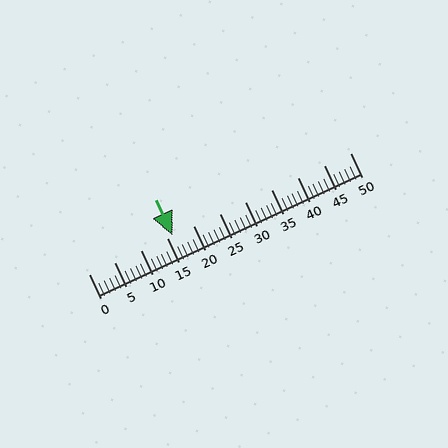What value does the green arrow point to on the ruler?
The green arrow points to approximately 16.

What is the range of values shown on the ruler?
The ruler shows values from 0 to 50.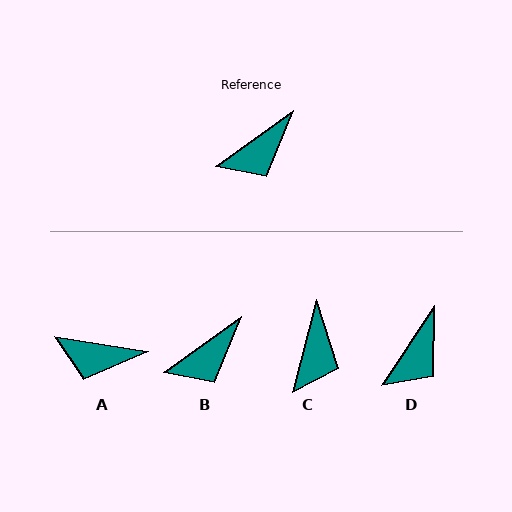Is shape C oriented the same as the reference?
No, it is off by about 39 degrees.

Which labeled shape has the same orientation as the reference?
B.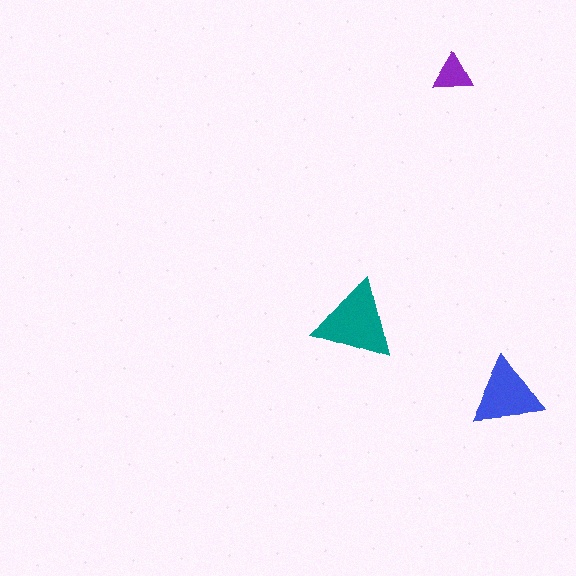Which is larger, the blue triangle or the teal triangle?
The teal one.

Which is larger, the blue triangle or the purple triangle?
The blue one.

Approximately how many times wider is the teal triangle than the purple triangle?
About 2 times wider.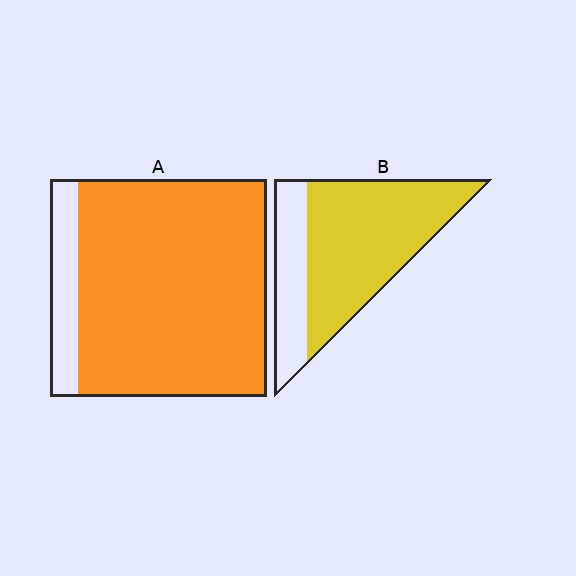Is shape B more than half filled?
Yes.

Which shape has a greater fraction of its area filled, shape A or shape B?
Shape A.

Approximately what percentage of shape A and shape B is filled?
A is approximately 85% and B is approximately 70%.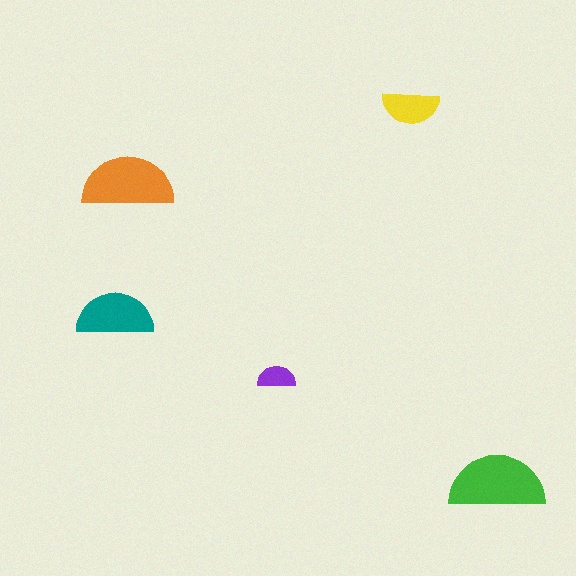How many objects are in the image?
There are 5 objects in the image.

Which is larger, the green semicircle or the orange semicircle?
The green one.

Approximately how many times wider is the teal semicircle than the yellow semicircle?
About 1.5 times wider.